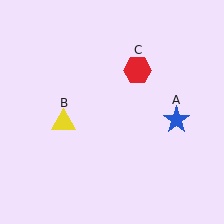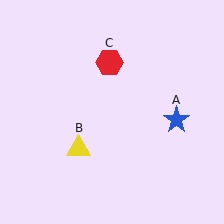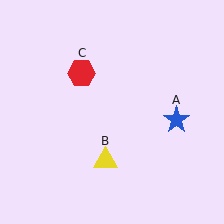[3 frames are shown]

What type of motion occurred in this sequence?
The yellow triangle (object B), red hexagon (object C) rotated counterclockwise around the center of the scene.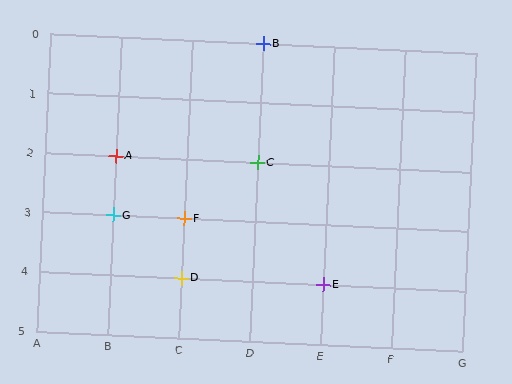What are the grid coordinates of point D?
Point D is at grid coordinates (C, 4).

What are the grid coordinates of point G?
Point G is at grid coordinates (B, 3).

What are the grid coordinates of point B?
Point B is at grid coordinates (D, 0).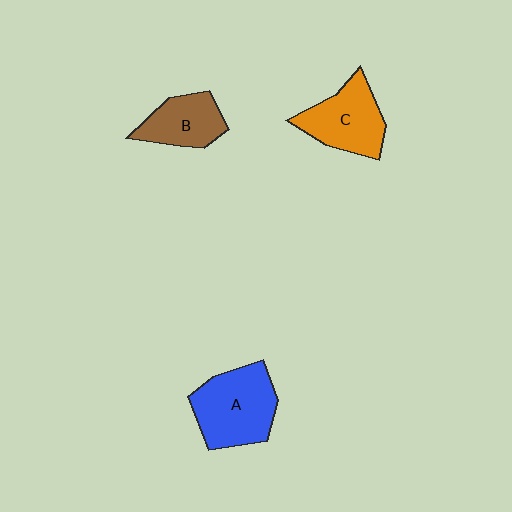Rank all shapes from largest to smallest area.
From largest to smallest: A (blue), C (orange), B (brown).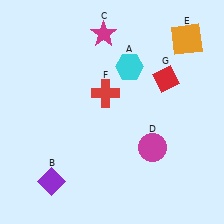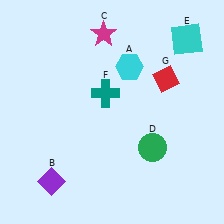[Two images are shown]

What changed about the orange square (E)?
In Image 1, E is orange. In Image 2, it changed to cyan.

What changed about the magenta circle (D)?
In Image 1, D is magenta. In Image 2, it changed to green.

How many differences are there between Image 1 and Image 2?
There are 3 differences between the two images.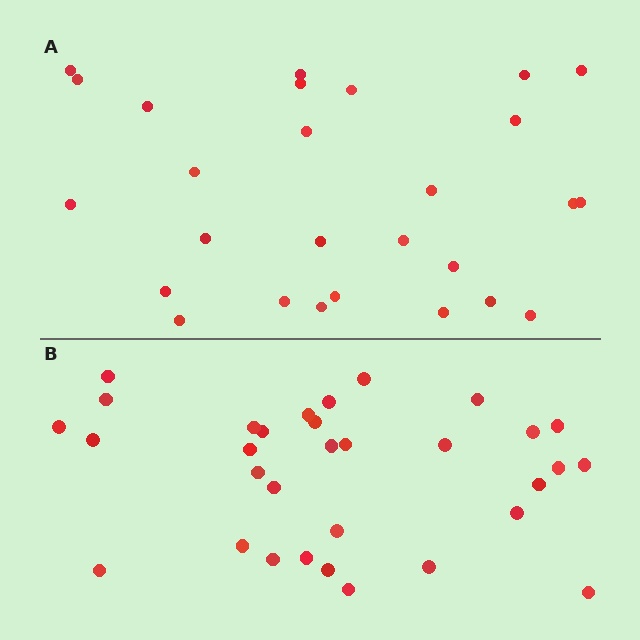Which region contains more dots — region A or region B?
Region B (the bottom region) has more dots.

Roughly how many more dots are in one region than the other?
Region B has about 5 more dots than region A.